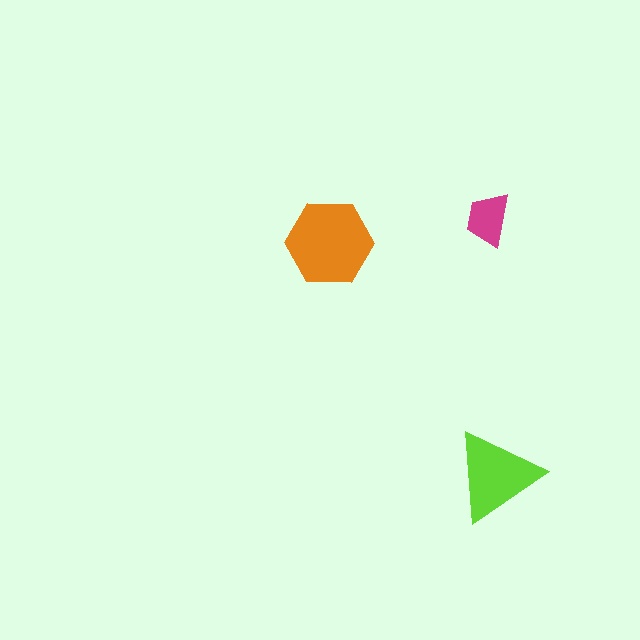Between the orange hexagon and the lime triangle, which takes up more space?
The orange hexagon.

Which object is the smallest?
The magenta trapezoid.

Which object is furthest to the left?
The orange hexagon is leftmost.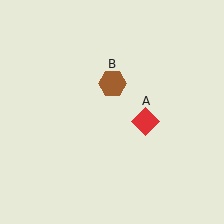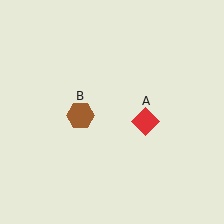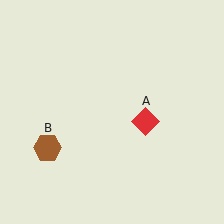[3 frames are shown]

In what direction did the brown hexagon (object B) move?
The brown hexagon (object B) moved down and to the left.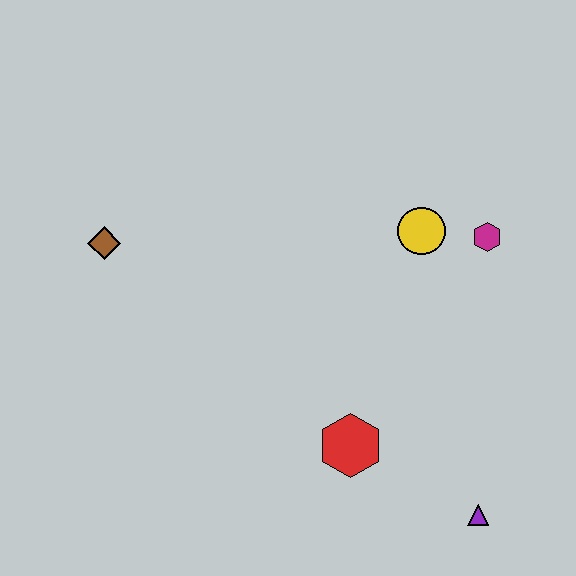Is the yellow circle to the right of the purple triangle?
No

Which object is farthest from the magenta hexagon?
The brown diamond is farthest from the magenta hexagon.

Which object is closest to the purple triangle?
The red hexagon is closest to the purple triangle.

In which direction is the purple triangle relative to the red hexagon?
The purple triangle is to the right of the red hexagon.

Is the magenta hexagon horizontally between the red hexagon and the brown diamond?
No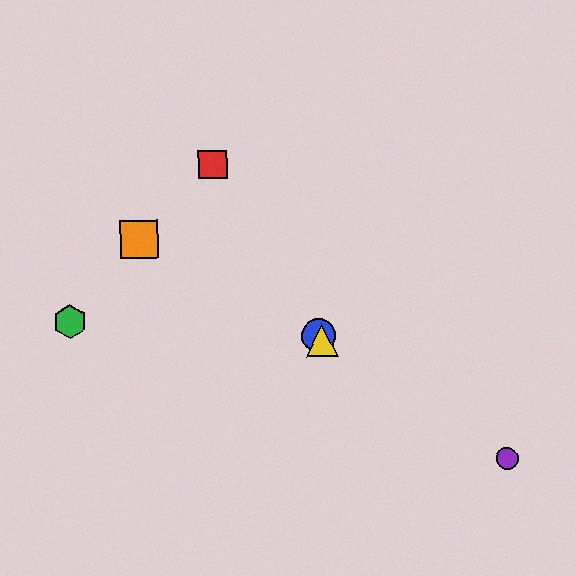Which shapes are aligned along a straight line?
The red square, the blue circle, the yellow triangle are aligned along a straight line.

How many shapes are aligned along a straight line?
3 shapes (the red square, the blue circle, the yellow triangle) are aligned along a straight line.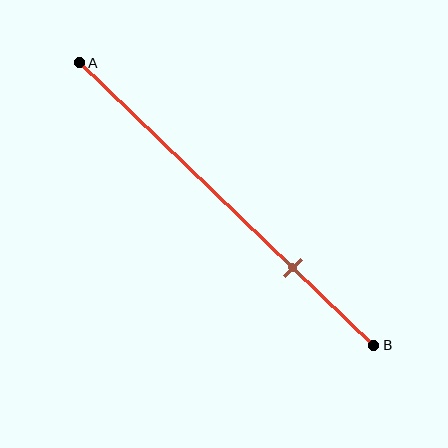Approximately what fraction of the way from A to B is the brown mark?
The brown mark is approximately 75% of the way from A to B.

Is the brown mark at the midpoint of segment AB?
No, the mark is at about 75% from A, not at the 50% midpoint.